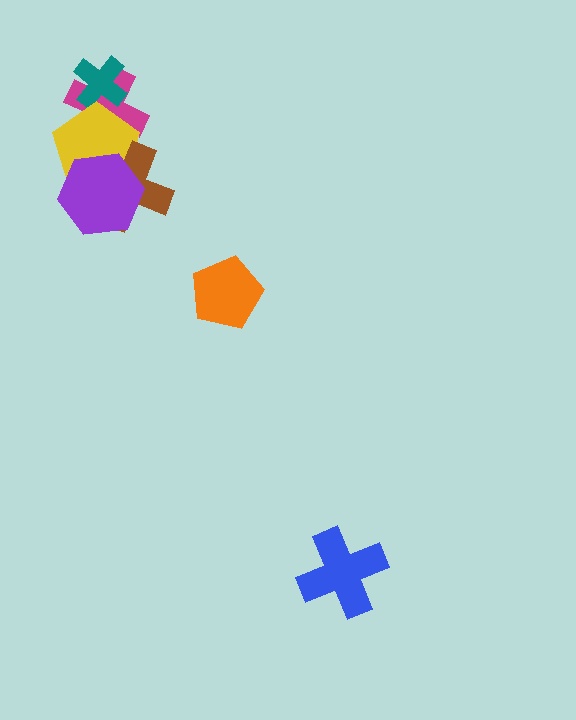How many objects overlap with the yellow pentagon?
4 objects overlap with the yellow pentagon.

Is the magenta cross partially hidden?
Yes, it is partially covered by another shape.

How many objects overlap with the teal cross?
2 objects overlap with the teal cross.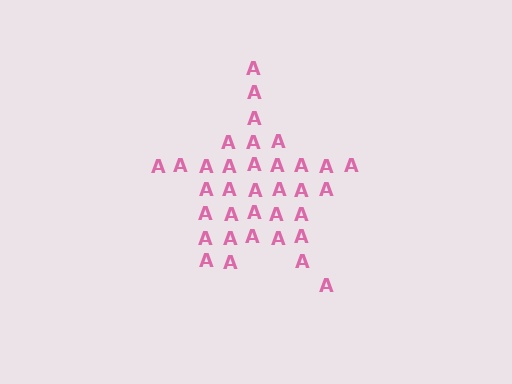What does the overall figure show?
The overall figure shows a star.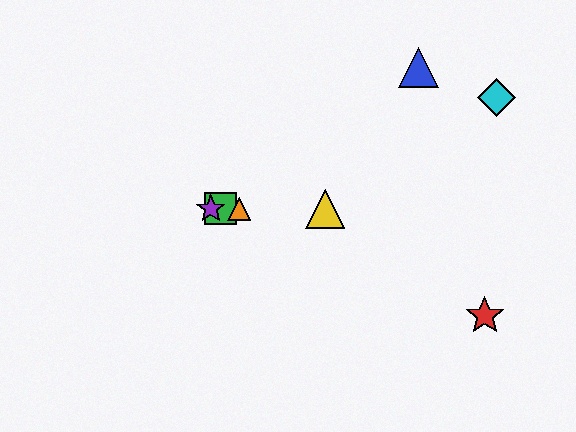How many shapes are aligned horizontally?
4 shapes (the green square, the yellow triangle, the purple star, the orange triangle) are aligned horizontally.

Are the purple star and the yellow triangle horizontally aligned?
Yes, both are at y≈209.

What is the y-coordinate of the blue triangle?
The blue triangle is at y≈67.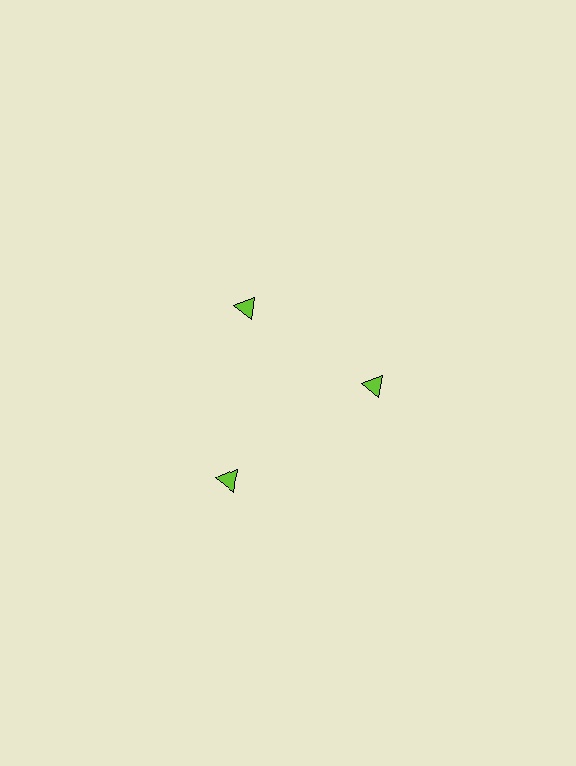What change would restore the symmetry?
The symmetry would be restored by moving it inward, back onto the ring so that all 3 triangles sit at equal angles and equal distance from the center.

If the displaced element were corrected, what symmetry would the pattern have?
It would have 3-fold rotational symmetry — the pattern would map onto itself every 120 degrees.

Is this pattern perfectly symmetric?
No. The 3 lime triangles are arranged in a ring, but one element near the 7 o'clock position is pushed outward from the center, breaking the 3-fold rotational symmetry.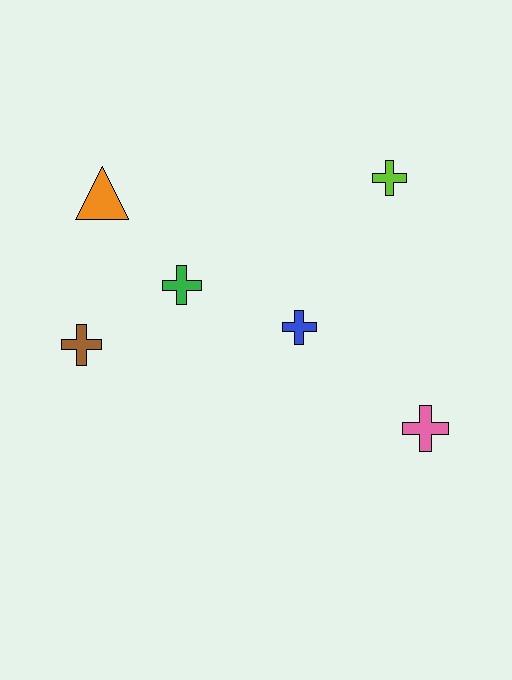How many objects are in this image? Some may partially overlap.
There are 6 objects.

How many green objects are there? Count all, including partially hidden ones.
There is 1 green object.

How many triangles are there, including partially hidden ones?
There is 1 triangle.